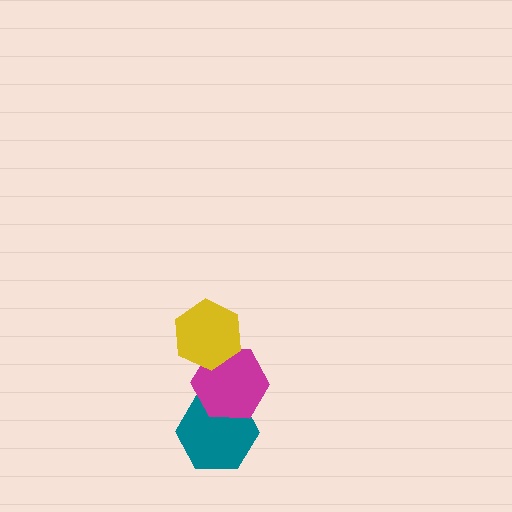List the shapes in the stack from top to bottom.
From top to bottom: the yellow hexagon, the magenta hexagon, the teal hexagon.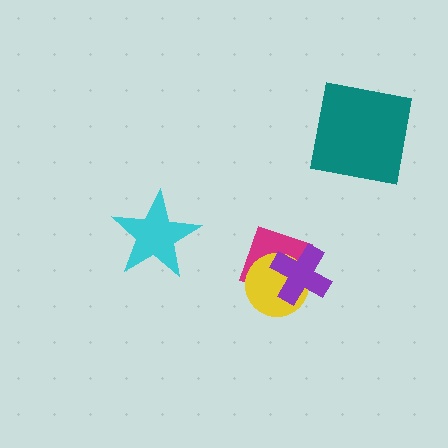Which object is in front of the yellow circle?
The purple cross is in front of the yellow circle.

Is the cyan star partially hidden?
No, no other shape covers it.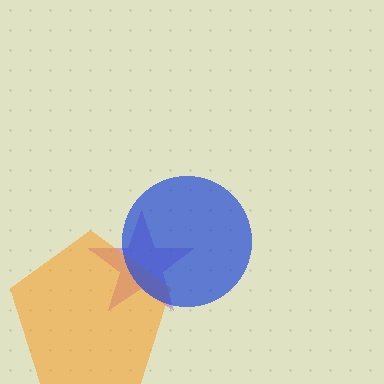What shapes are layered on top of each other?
The layered shapes are: a purple star, an orange pentagon, a blue circle.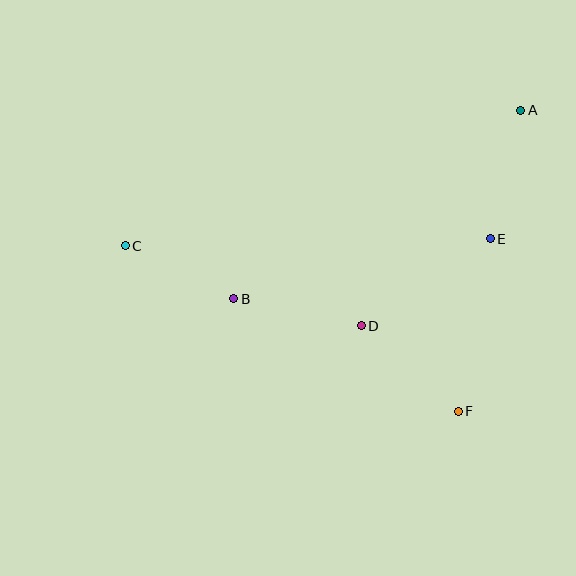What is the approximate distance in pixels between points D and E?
The distance between D and E is approximately 156 pixels.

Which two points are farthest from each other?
Points A and C are farthest from each other.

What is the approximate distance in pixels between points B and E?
The distance between B and E is approximately 263 pixels.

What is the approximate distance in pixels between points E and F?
The distance between E and F is approximately 176 pixels.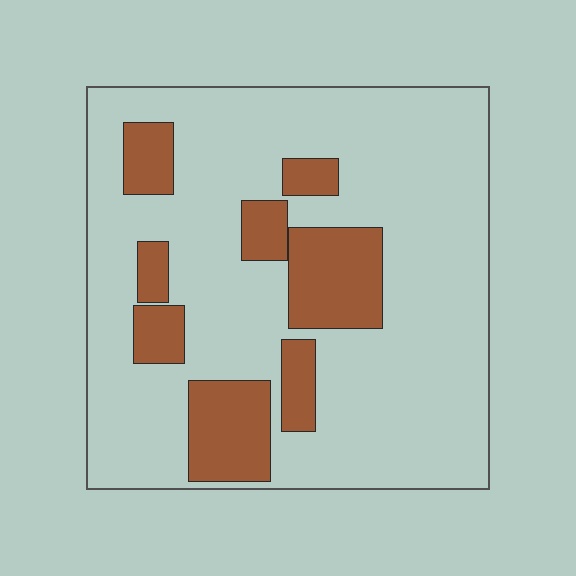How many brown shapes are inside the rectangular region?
8.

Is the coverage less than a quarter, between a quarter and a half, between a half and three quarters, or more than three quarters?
Less than a quarter.